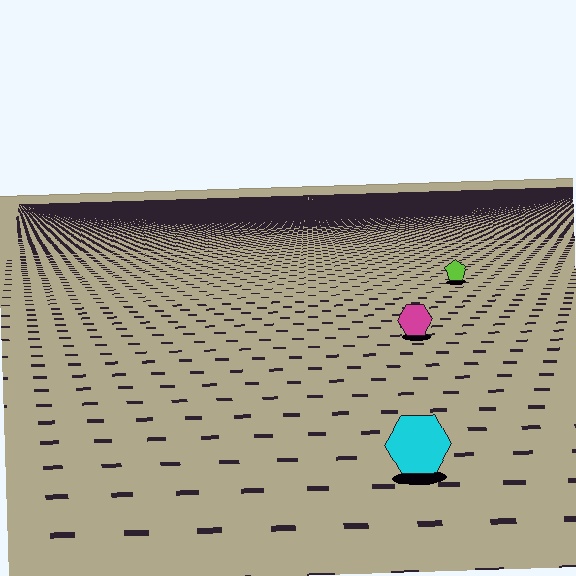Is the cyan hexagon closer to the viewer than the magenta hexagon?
Yes. The cyan hexagon is closer — you can tell from the texture gradient: the ground texture is coarser near it.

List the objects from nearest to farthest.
From nearest to farthest: the cyan hexagon, the magenta hexagon, the lime pentagon.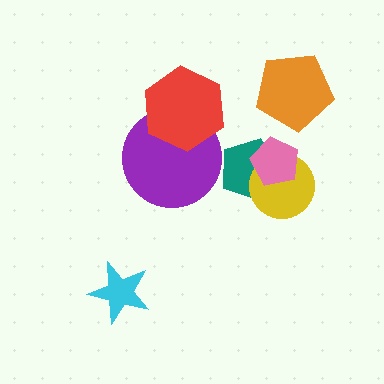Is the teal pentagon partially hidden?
Yes, it is partially covered by another shape.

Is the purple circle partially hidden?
Yes, it is partially covered by another shape.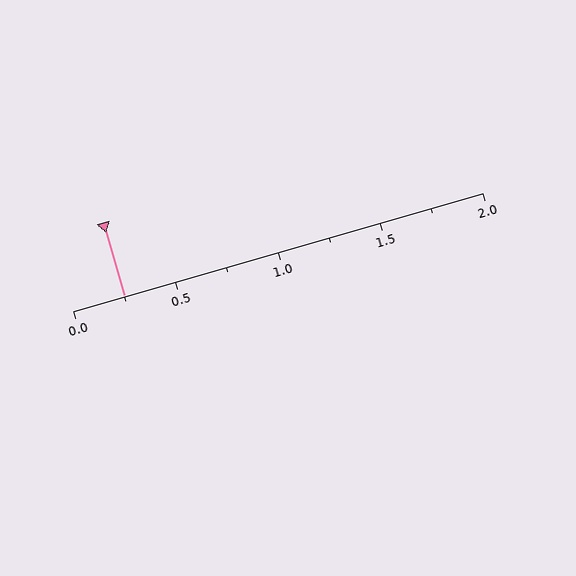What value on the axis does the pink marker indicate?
The marker indicates approximately 0.25.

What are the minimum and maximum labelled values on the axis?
The axis runs from 0.0 to 2.0.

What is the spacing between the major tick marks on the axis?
The major ticks are spaced 0.5 apart.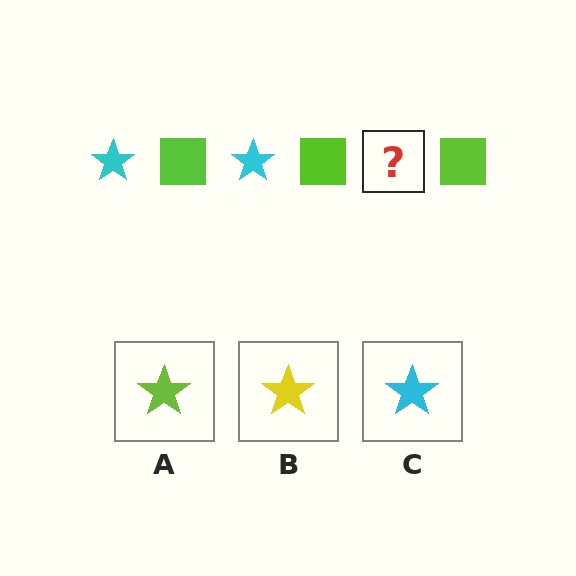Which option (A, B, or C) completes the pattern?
C.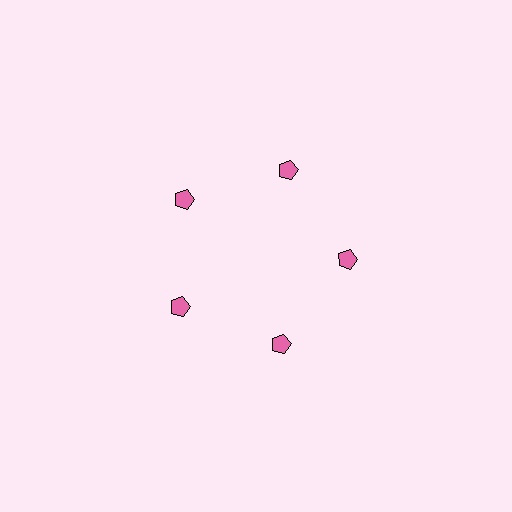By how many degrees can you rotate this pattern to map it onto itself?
The pattern maps onto itself every 72 degrees of rotation.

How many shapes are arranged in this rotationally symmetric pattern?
There are 5 shapes, arranged in 5 groups of 1.